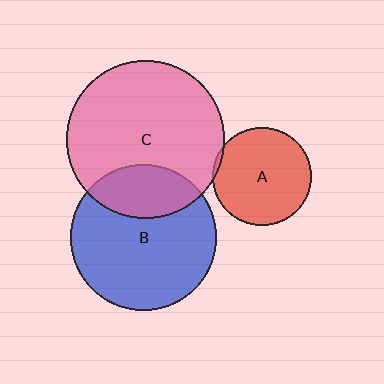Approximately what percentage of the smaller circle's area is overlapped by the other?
Approximately 5%.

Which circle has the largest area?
Circle C (pink).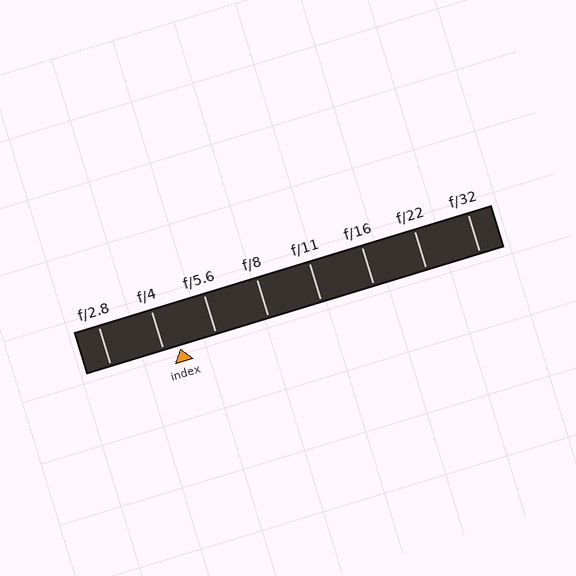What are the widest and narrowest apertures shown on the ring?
The widest aperture shown is f/2.8 and the narrowest is f/32.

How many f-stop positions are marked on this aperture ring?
There are 8 f-stop positions marked.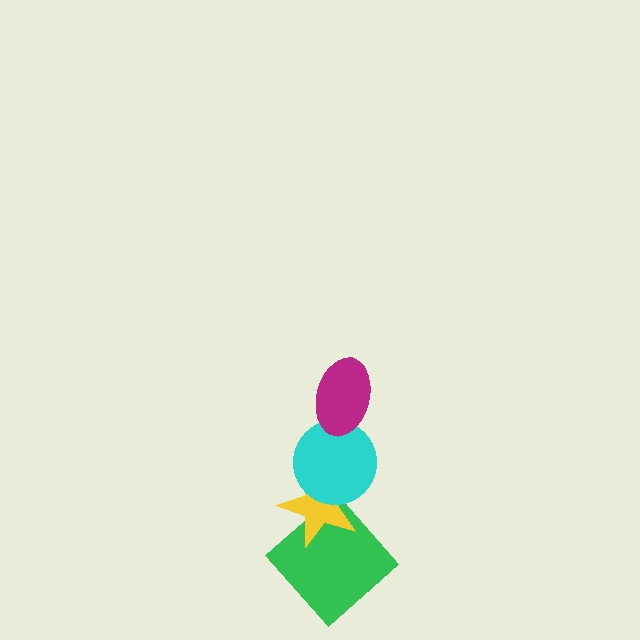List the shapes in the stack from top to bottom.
From top to bottom: the magenta ellipse, the cyan circle, the yellow star, the green diamond.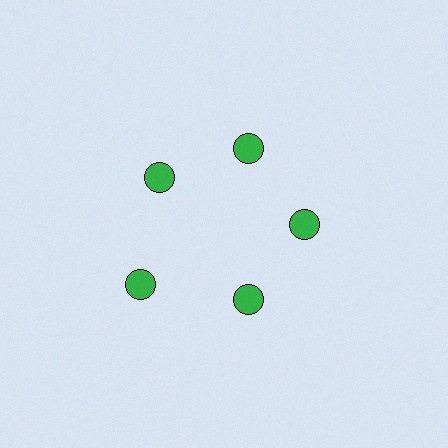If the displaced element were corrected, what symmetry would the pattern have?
It would have 5-fold rotational symmetry — the pattern would map onto itself every 72 degrees.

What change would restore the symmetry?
The symmetry would be restored by moving it inward, back onto the ring so that all 5 circles sit at equal angles and equal distance from the center.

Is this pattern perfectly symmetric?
No. The 5 green circles are arranged in a ring, but one element near the 8 o'clock position is pushed outward from the center, breaking the 5-fold rotational symmetry.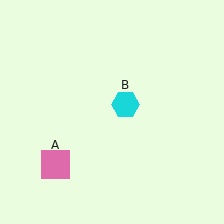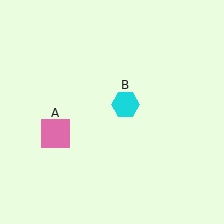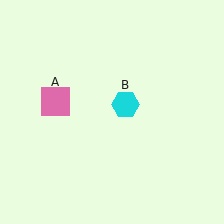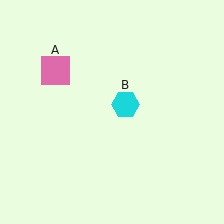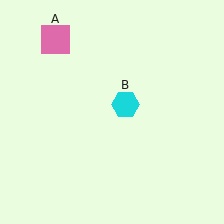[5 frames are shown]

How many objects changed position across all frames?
1 object changed position: pink square (object A).